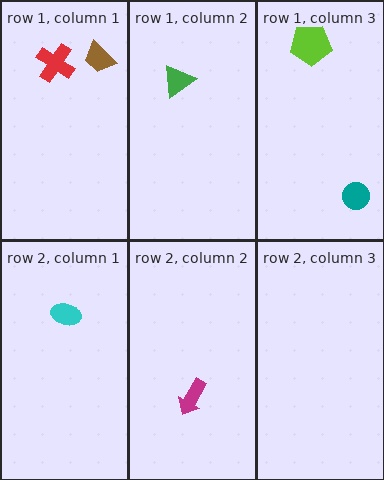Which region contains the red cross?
The row 1, column 1 region.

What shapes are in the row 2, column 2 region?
The magenta arrow.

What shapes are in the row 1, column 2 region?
The green triangle.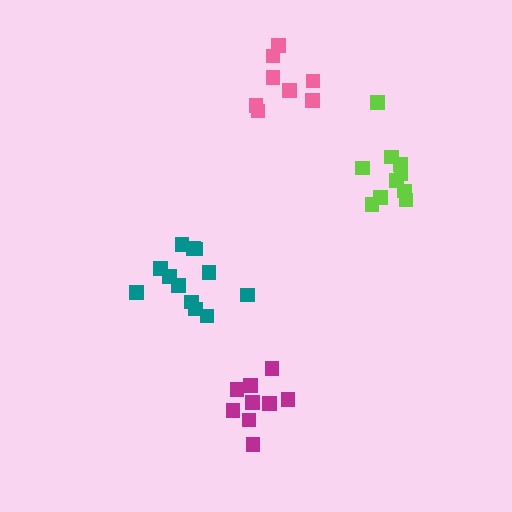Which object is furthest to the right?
The lime cluster is rightmost.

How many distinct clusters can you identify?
There are 4 distinct clusters.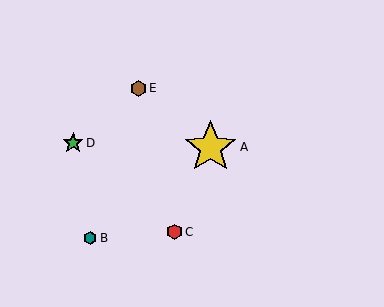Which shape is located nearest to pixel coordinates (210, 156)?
The yellow star (labeled A) at (211, 147) is nearest to that location.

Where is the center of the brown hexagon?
The center of the brown hexagon is at (138, 88).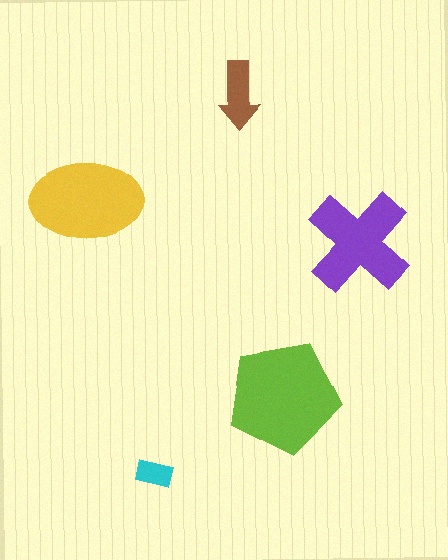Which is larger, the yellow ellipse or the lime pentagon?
The lime pentagon.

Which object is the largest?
The lime pentagon.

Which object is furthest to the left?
The yellow ellipse is leftmost.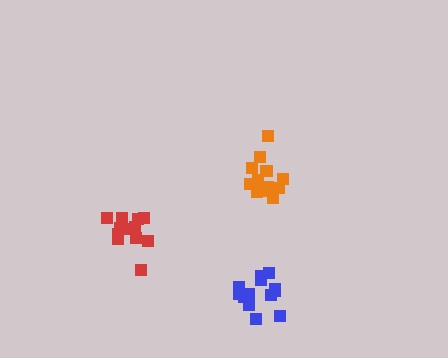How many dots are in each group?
Group 1: 14 dots, Group 2: 14 dots, Group 3: 15 dots (43 total).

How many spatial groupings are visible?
There are 3 spatial groupings.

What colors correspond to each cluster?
The clusters are colored: orange, red, blue.